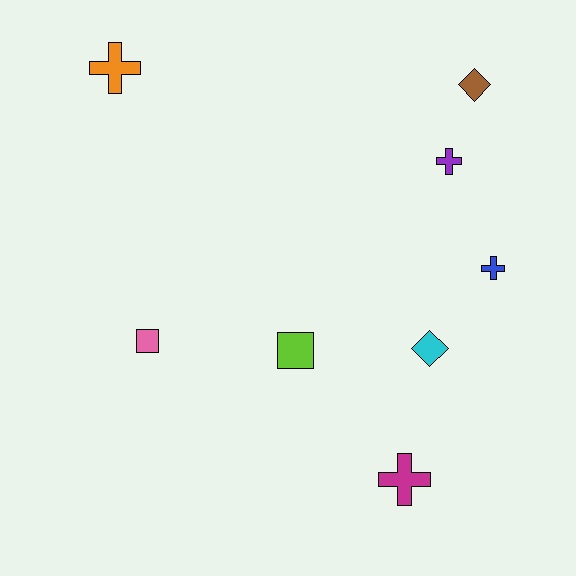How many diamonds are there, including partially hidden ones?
There are 2 diamonds.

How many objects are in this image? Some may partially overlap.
There are 8 objects.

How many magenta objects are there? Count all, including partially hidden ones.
There is 1 magenta object.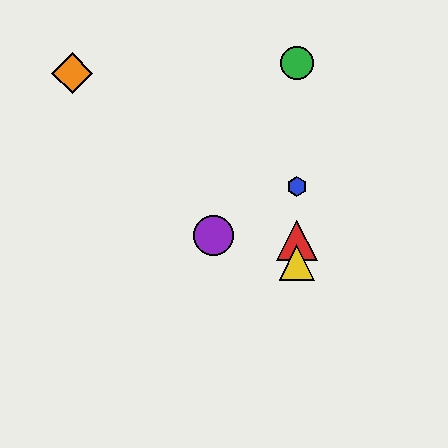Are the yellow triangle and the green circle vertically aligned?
Yes, both are at x≈297.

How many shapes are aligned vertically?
4 shapes (the red triangle, the blue hexagon, the green circle, the yellow triangle) are aligned vertically.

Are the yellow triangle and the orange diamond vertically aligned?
No, the yellow triangle is at x≈297 and the orange diamond is at x≈72.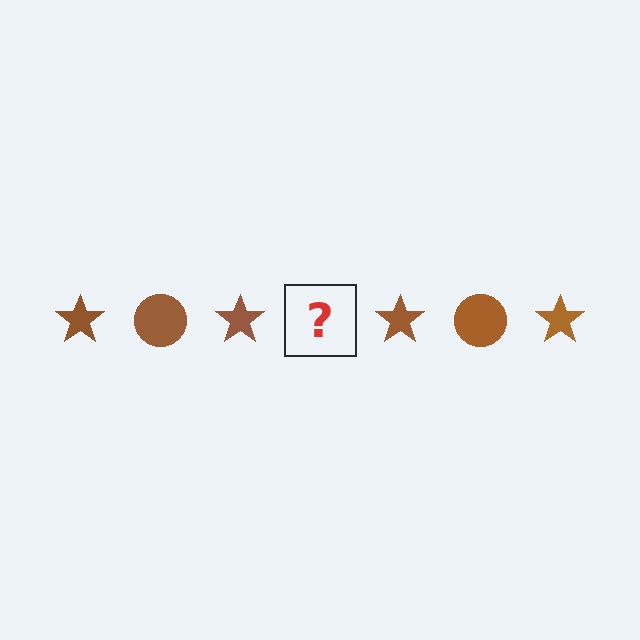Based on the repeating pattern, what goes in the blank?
The blank should be a brown circle.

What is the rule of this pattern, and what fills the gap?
The rule is that the pattern cycles through star, circle shapes in brown. The gap should be filled with a brown circle.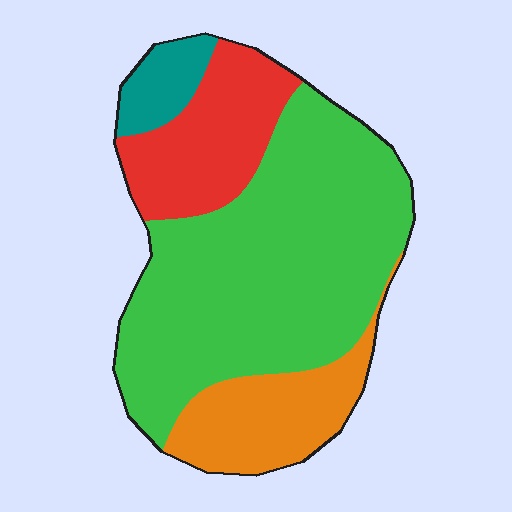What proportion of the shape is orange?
Orange takes up about one sixth (1/6) of the shape.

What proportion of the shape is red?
Red takes up between a sixth and a third of the shape.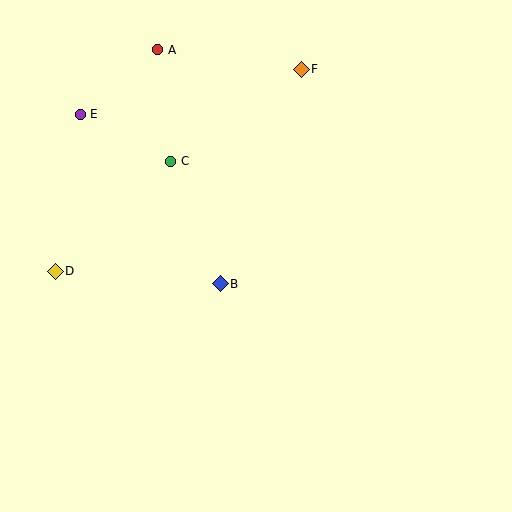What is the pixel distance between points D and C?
The distance between D and C is 159 pixels.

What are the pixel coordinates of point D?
Point D is at (55, 271).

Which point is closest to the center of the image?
Point B at (220, 284) is closest to the center.